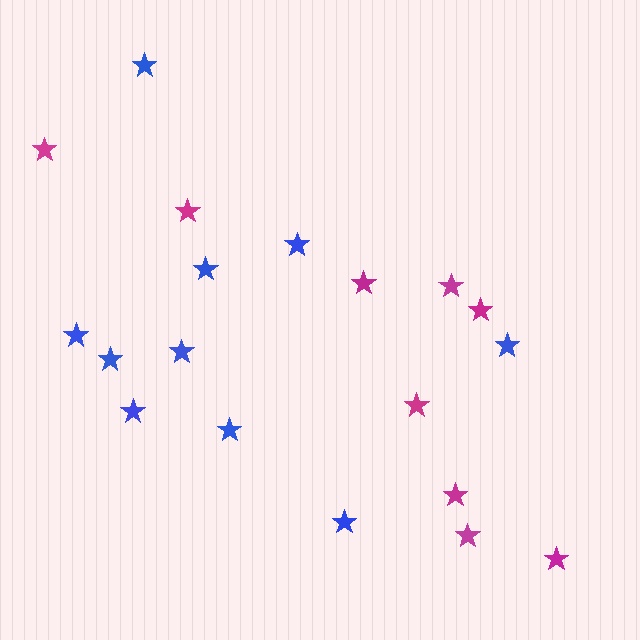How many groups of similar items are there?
There are 2 groups: one group of magenta stars (9) and one group of blue stars (10).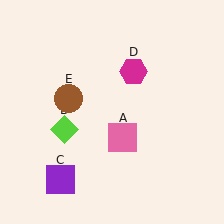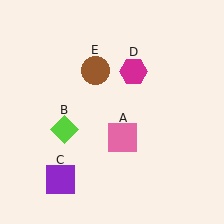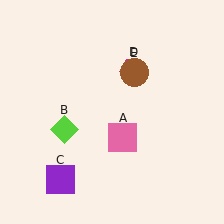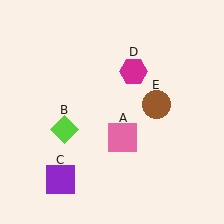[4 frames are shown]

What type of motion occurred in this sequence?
The brown circle (object E) rotated clockwise around the center of the scene.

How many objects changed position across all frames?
1 object changed position: brown circle (object E).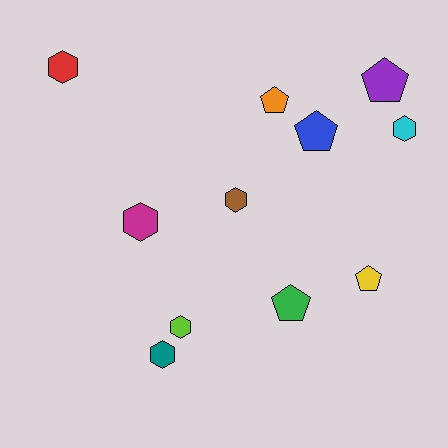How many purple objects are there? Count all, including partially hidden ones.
There is 1 purple object.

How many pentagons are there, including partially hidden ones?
There are 5 pentagons.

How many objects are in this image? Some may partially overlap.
There are 11 objects.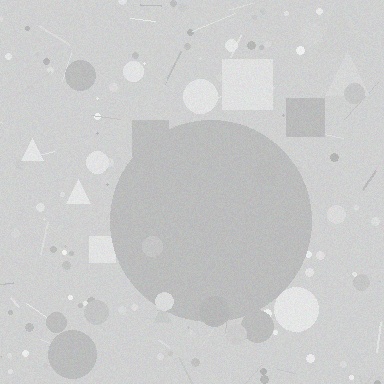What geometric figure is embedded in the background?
A circle is embedded in the background.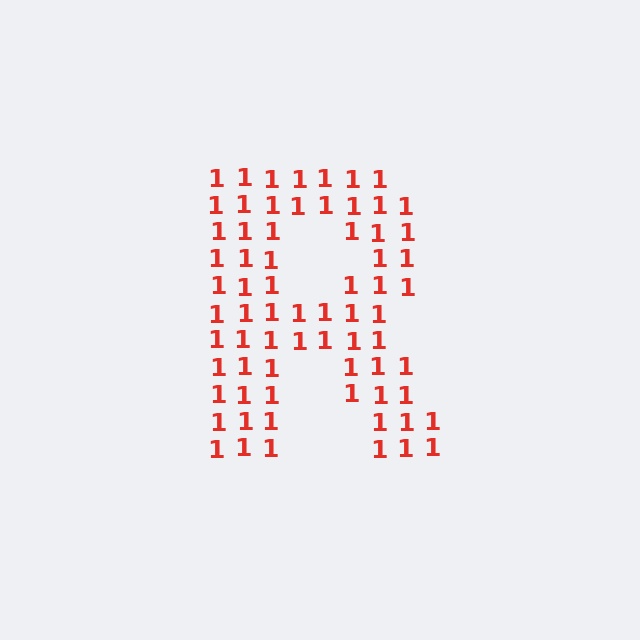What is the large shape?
The large shape is the letter R.